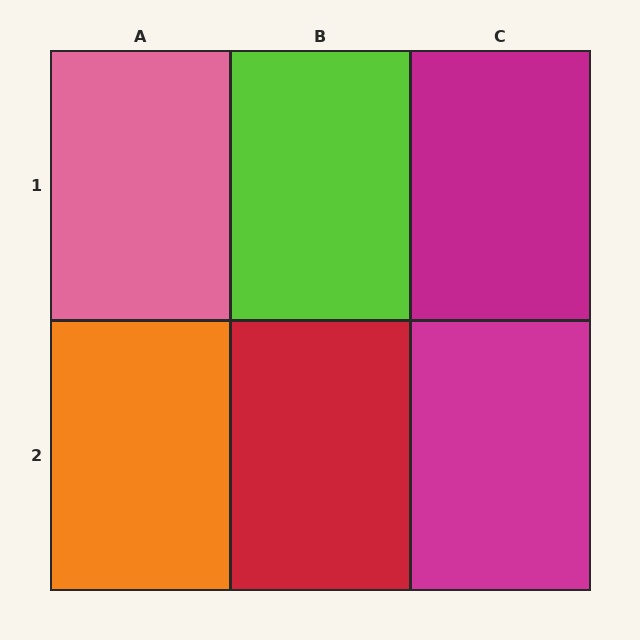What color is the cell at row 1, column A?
Pink.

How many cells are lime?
1 cell is lime.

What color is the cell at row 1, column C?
Magenta.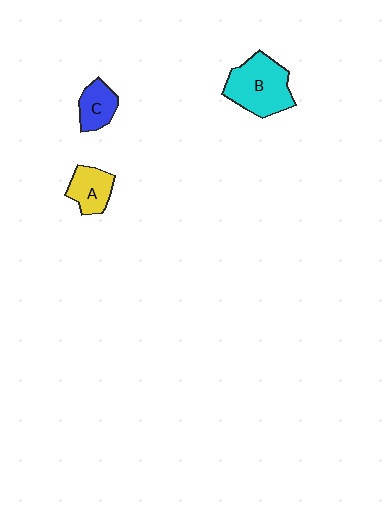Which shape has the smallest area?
Shape C (blue).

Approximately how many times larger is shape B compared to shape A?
Approximately 1.8 times.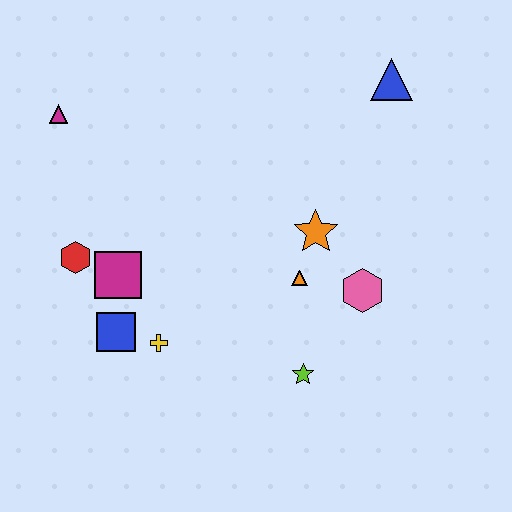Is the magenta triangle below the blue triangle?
Yes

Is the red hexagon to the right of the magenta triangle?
Yes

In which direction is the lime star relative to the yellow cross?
The lime star is to the right of the yellow cross.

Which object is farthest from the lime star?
The magenta triangle is farthest from the lime star.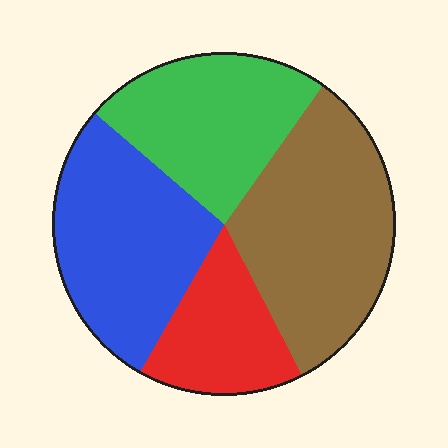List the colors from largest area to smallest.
From largest to smallest: brown, blue, green, red.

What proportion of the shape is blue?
Blue covers 28% of the shape.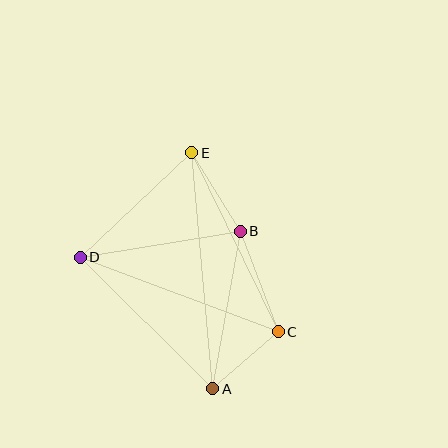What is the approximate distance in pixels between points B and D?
The distance between B and D is approximately 162 pixels.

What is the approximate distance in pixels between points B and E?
The distance between B and E is approximately 92 pixels.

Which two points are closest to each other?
Points A and C are closest to each other.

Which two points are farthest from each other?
Points A and E are farthest from each other.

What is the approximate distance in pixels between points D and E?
The distance between D and E is approximately 153 pixels.